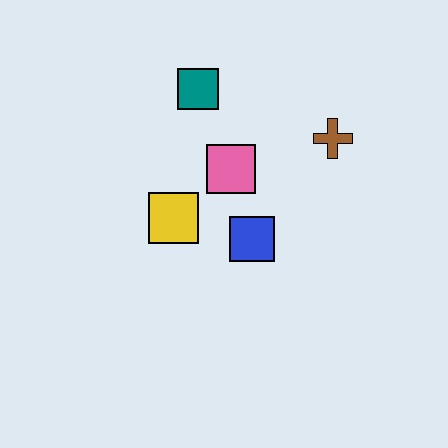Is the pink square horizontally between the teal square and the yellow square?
No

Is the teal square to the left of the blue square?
Yes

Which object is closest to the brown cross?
The pink square is closest to the brown cross.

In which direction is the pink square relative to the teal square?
The pink square is below the teal square.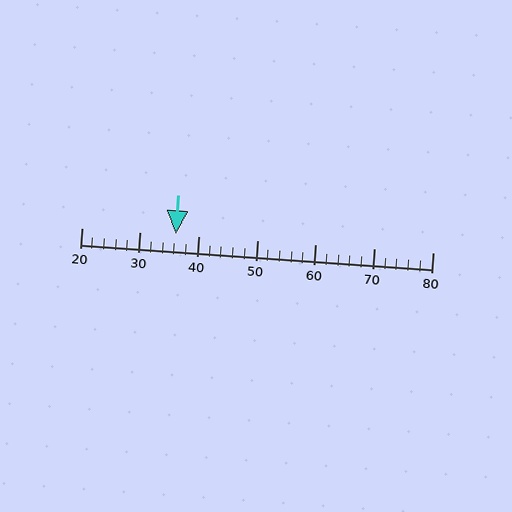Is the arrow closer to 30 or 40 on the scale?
The arrow is closer to 40.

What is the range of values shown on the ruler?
The ruler shows values from 20 to 80.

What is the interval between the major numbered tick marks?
The major tick marks are spaced 10 units apart.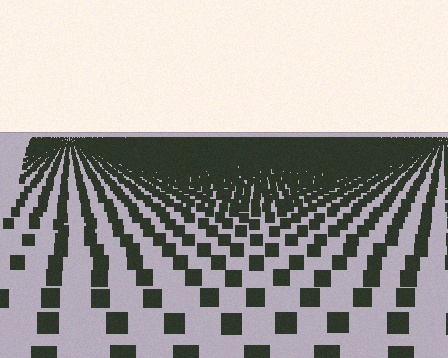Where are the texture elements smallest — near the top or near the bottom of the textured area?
Near the top.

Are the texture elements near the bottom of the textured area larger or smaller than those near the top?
Larger. Near the bottom, elements are closer to the viewer and appear at a bigger on-screen size.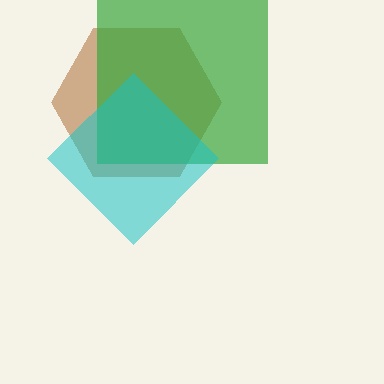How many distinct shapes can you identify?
There are 3 distinct shapes: a brown hexagon, a green square, a cyan diamond.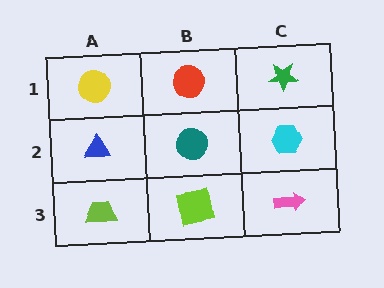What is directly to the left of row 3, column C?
A lime square.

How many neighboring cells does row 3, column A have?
2.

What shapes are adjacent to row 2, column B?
A red circle (row 1, column B), a lime square (row 3, column B), a blue triangle (row 2, column A), a cyan hexagon (row 2, column C).